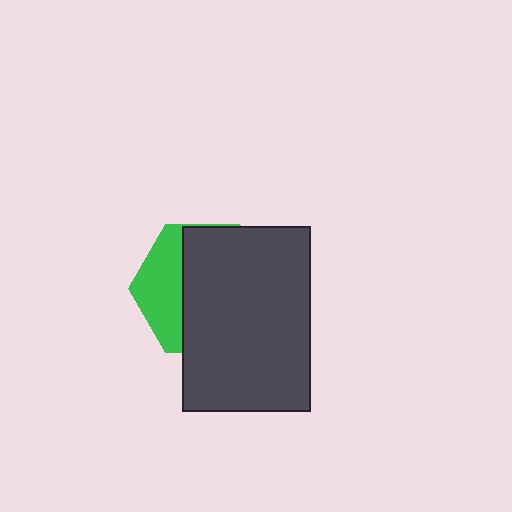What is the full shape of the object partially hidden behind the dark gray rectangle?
The partially hidden object is a green hexagon.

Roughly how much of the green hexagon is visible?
A small part of it is visible (roughly 32%).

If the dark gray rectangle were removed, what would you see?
You would see the complete green hexagon.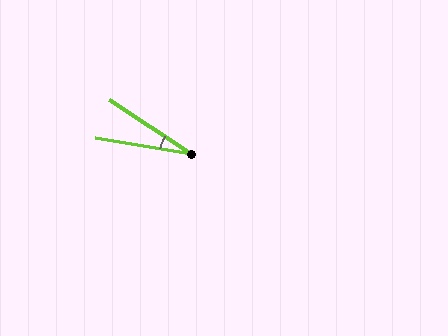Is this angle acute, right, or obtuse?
It is acute.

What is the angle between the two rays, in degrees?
Approximately 24 degrees.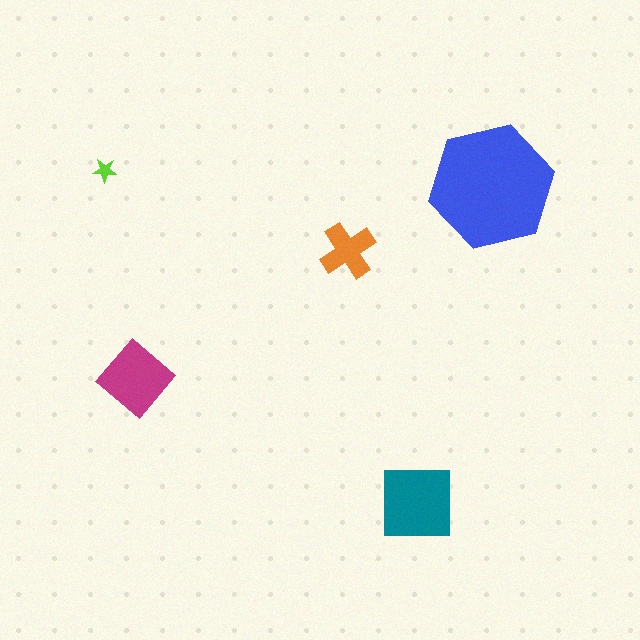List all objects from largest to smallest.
The blue hexagon, the teal square, the magenta diamond, the orange cross, the lime star.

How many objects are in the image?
There are 5 objects in the image.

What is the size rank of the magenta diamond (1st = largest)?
3rd.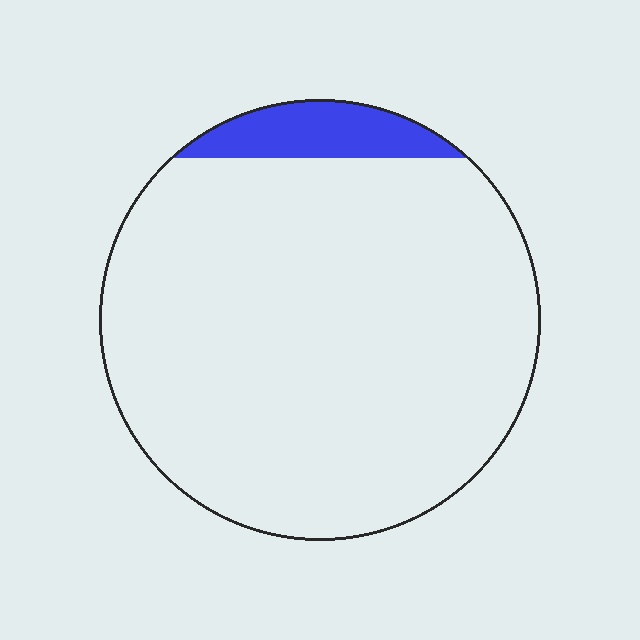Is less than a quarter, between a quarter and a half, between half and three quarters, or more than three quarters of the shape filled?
Less than a quarter.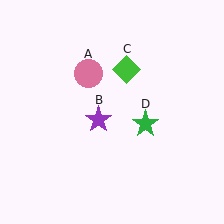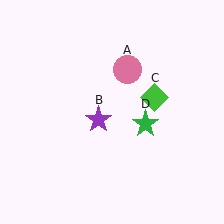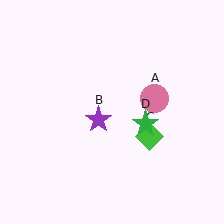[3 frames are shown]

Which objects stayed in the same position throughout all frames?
Purple star (object B) and green star (object D) remained stationary.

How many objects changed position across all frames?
2 objects changed position: pink circle (object A), green diamond (object C).